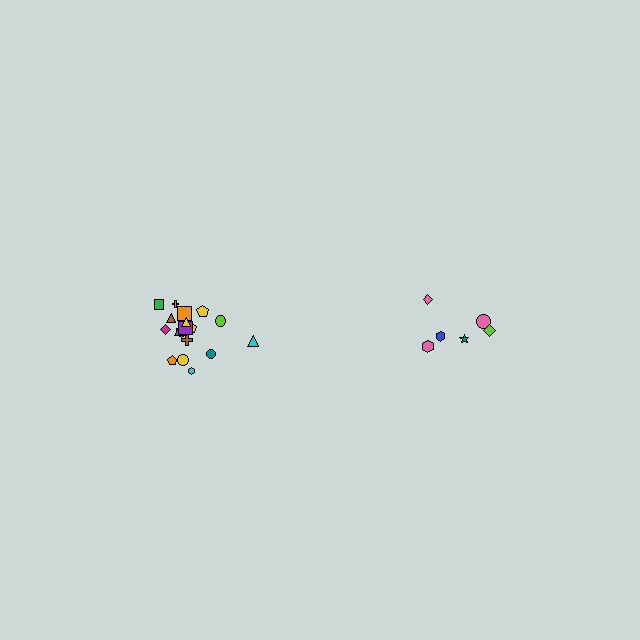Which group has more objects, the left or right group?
The left group.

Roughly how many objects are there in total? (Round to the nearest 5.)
Roughly 25 objects in total.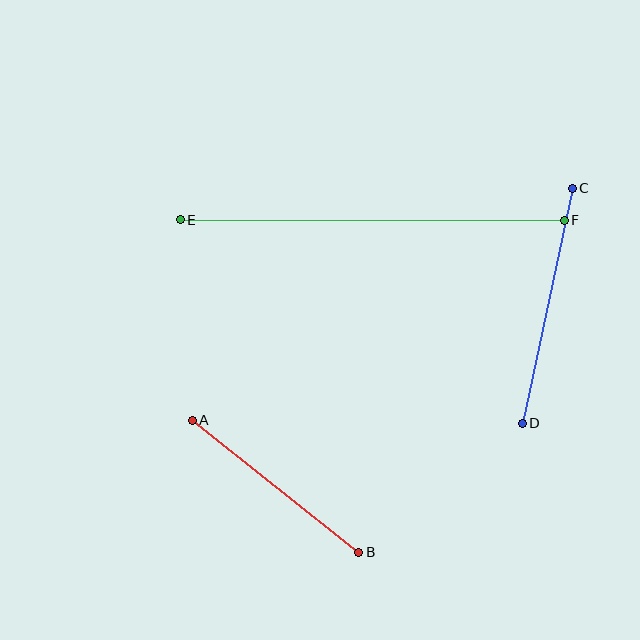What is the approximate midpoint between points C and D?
The midpoint is at approximately (547, 306) pixels.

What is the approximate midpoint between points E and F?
The midpoint is at approximately (372, 220) pixels.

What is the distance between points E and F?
The distance is approximately 384 pixels.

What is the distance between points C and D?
The distance is approximately 241 pixels.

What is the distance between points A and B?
The distance is approximately 213 pixels.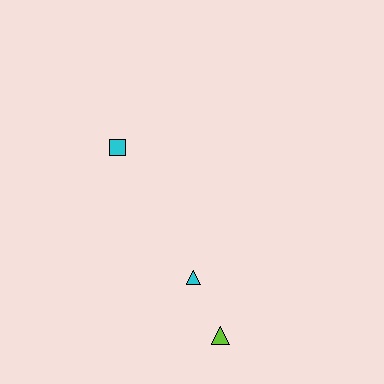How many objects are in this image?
There are 3 objects.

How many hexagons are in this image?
There are no hexagons.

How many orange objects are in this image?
There are no orange objects.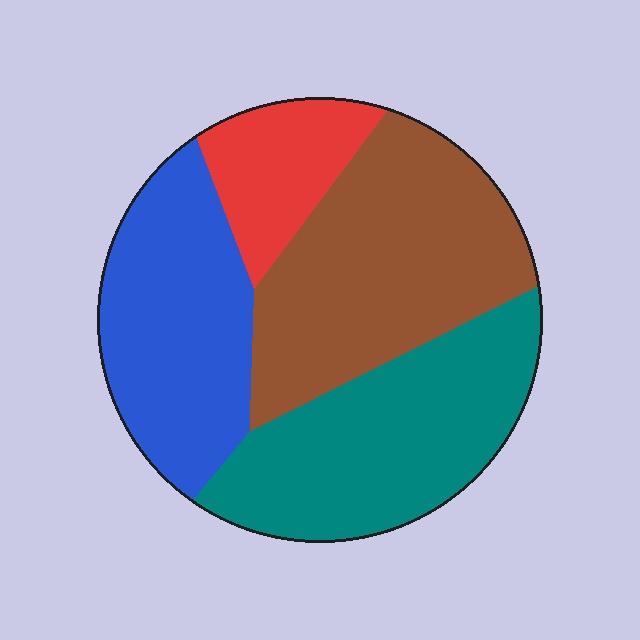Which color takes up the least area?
Red, at roughly 10%.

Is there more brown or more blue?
Brown.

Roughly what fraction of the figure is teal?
Teal covers 30% of the figure.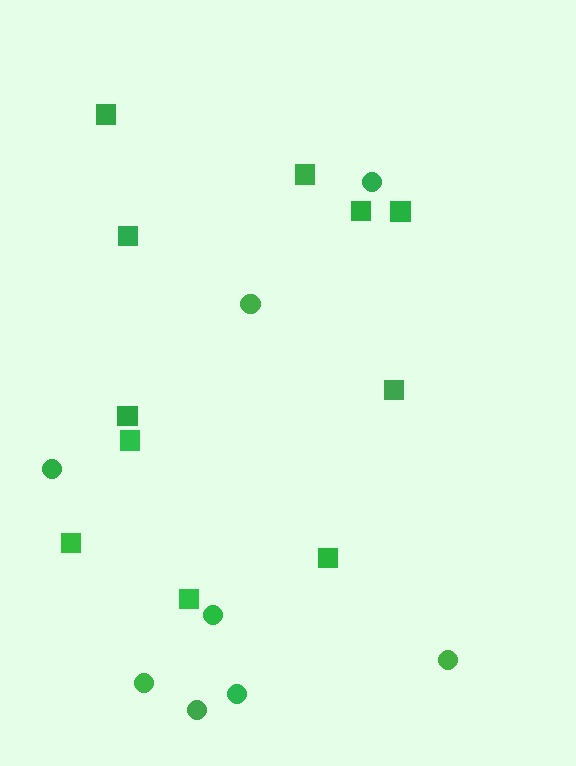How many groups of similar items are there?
There are 2 groups: one group of squares (11) and one group of circles (8).